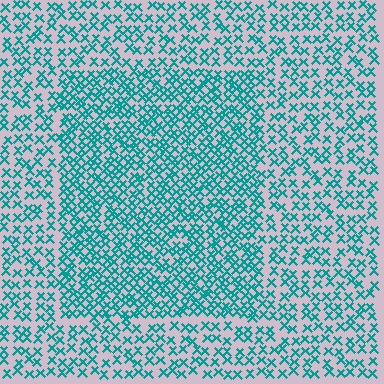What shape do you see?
I see a rectangle.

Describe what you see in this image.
The image contains small teal elements arranged at two different densities. A rectangle-shaped region is visible where the elements are more densely packed than the surrounding area.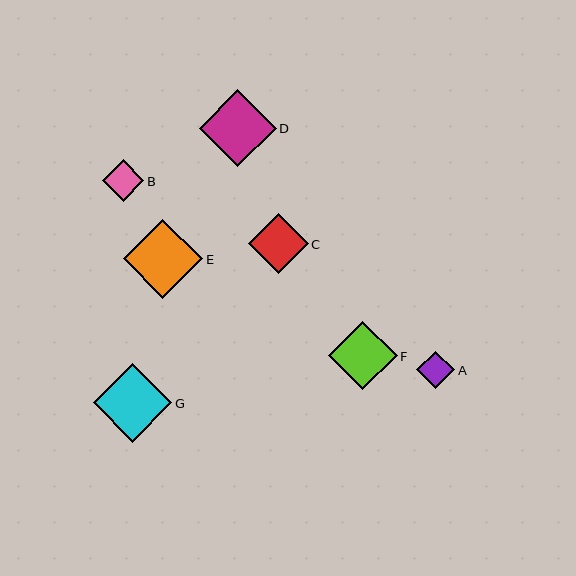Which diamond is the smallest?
Diamond A is the smallest with a size of approximately 38 pixels.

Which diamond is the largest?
Diamond E is the largest with a size of approximately 79 pixels.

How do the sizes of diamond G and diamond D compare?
Diamond G and diamond D are approximately the same size.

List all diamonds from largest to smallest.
From largest to smallest: E, G, D, F, C, B, A.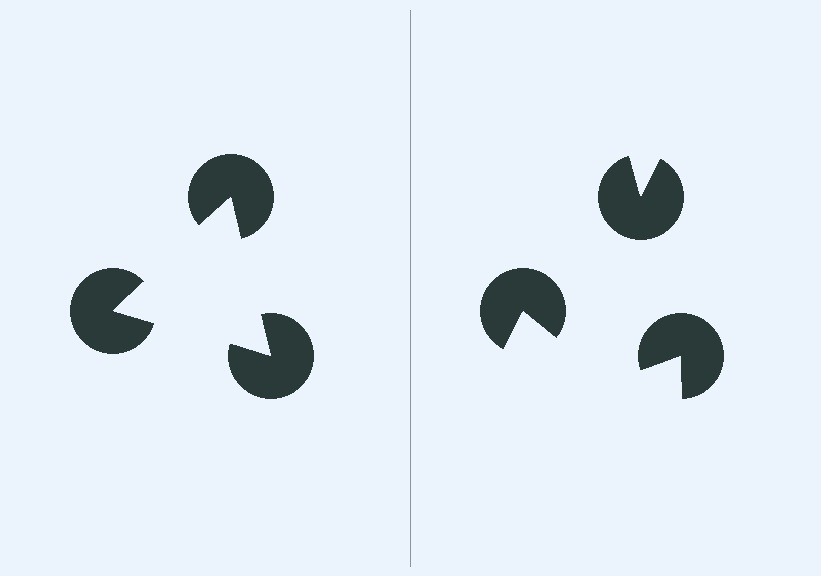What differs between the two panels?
The pac-man discs are positioned identically on both sides; only the wedge orientations differ. On the left they align to a triangle; on the right they are misaligned.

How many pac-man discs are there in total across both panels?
6 — 3 on each side.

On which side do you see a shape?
An illusory triangle appears on the left side. On the right side the wedge cuts are rotated, so no coherent shape forms.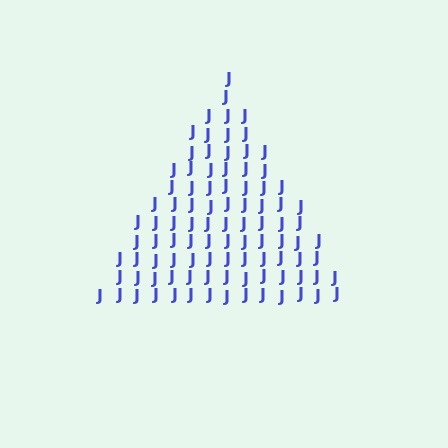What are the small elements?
The small elements are letter J's.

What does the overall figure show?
The overall figure shows a triangle.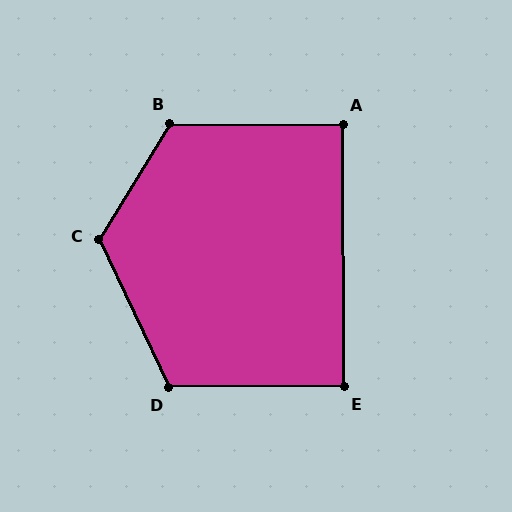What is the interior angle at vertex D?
Approximately 115 degrees (obtuse).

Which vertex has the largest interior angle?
C, at approximately 123 degrees.